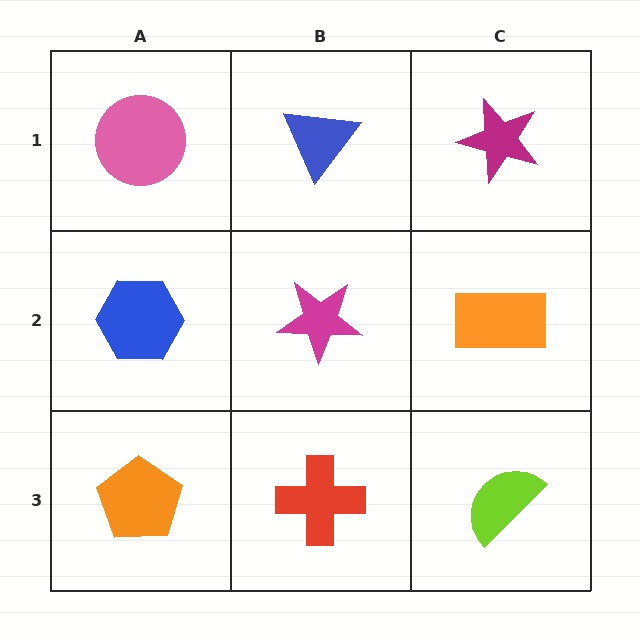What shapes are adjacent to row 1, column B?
A magenta star (row 2, column B), a pink circle (row 1, column A), a magenta star (row 1, column C).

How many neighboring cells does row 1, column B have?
3.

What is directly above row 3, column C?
An orange rectangle.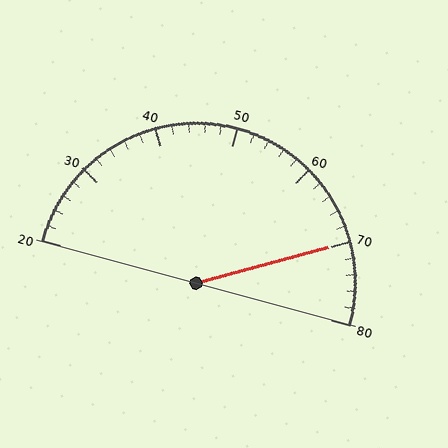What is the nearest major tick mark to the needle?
The nearest major tick mark is 70.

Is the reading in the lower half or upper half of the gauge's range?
The reading is in the upper half of the range (20 to 80).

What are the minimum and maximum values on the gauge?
The gauge ranges from 20 to 80.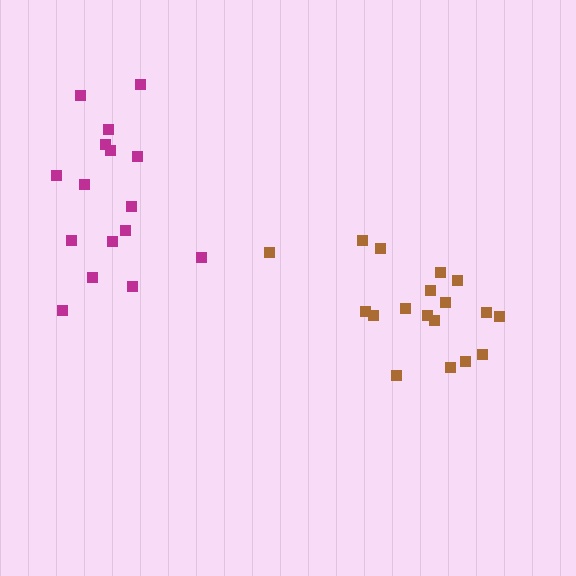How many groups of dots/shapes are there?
There are 2 groups.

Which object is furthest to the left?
The magenta cluster is leftmost.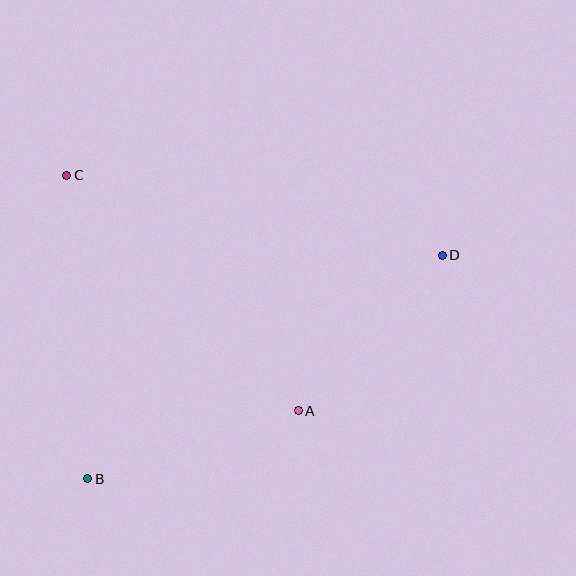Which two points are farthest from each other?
Points B and D are farthest from each other.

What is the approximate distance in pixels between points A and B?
The distance between A and B is approximately 221 pixels.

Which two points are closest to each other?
Points A and D are closest to each other.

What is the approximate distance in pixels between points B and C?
The distance between B and C is approximately 304 pixels.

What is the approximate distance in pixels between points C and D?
The distance between C and D is approximately 384 pixels.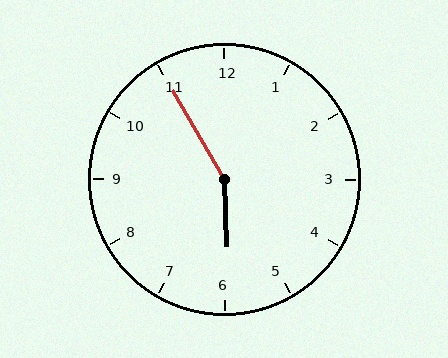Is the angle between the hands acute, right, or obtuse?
It is obtuse.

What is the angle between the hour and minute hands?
Approximately 152 degrees.